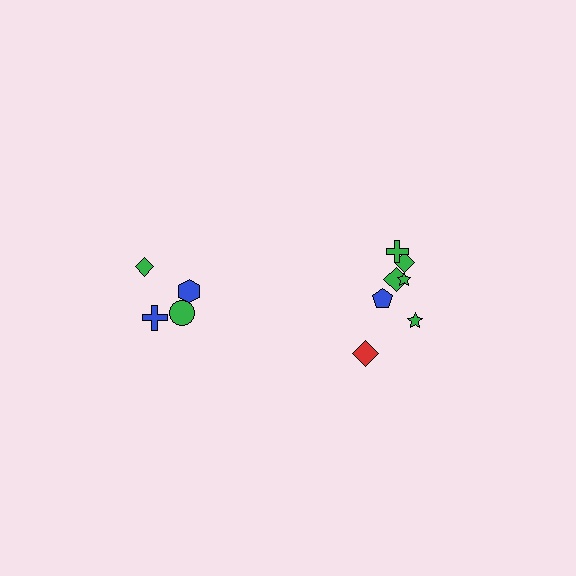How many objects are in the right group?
There are 7 objects.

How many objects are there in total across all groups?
There are 11 objects.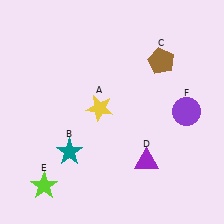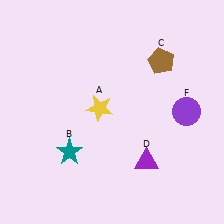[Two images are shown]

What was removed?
The lime star (E) was removed in Image 2.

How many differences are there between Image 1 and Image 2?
There is 1 difference between the two images.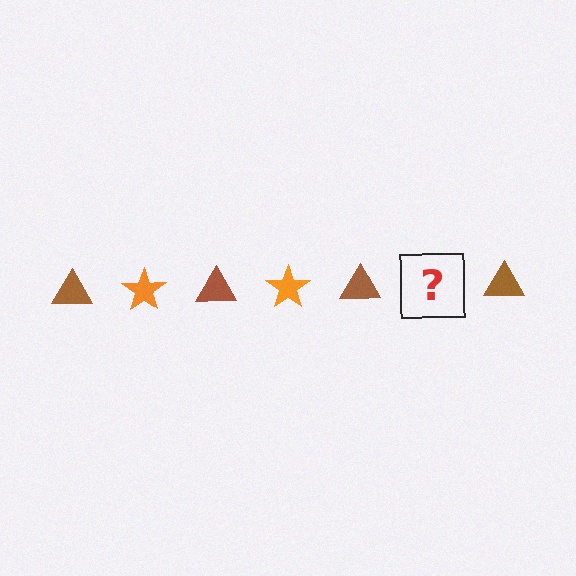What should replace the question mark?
The question mark should be replaced with an orange star.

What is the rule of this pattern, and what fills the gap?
The rule is that the pattern alternates between brown triangle and orange star. The gap should be filled with an orange star.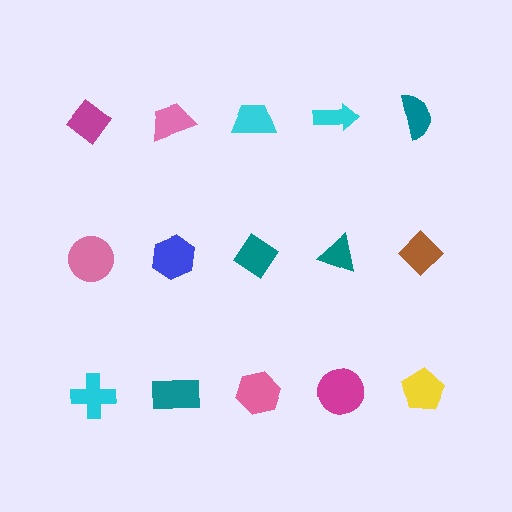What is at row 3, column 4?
A magenta circle.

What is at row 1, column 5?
A teal semicircle.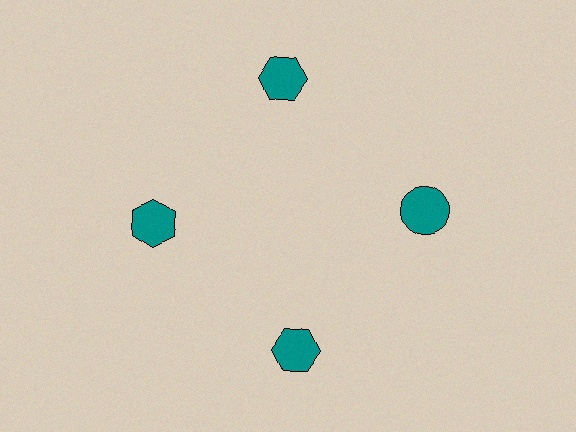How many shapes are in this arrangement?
There are 4 shapes arranged in a ring pattern.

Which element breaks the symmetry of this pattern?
The teal circle at roughly the 3 o'clock position breaks the symmetry. All other shapes are teal hexagons.